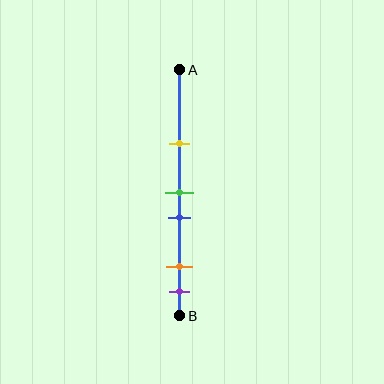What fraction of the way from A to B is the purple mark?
The purple mark is approximately 90% (0.9) of the way from A to B.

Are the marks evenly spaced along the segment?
No, the marks are not evenly spaced.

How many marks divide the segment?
There are 5 marks dividing the segment.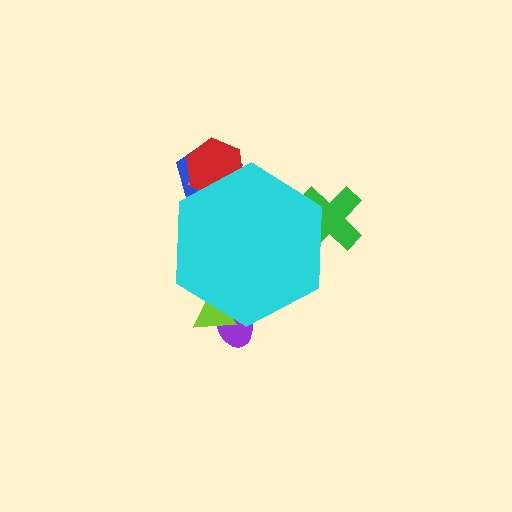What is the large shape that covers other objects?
A cyan hexagon.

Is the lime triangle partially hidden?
Yes, the lime triangle is partially hidden behind the cyan hexagon.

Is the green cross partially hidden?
Yes, the green cross is partially hidden behind the cyan hexagon.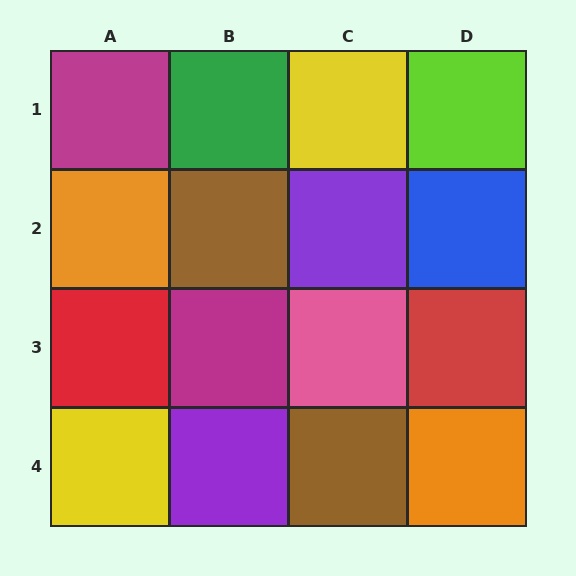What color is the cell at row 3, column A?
Red.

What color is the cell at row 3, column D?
Red.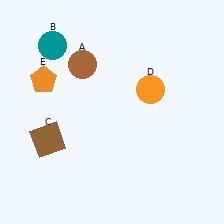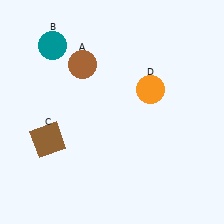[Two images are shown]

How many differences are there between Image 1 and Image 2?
There is 1 difference between the two images.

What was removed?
The orange pentagon (E) was removed in Image 2.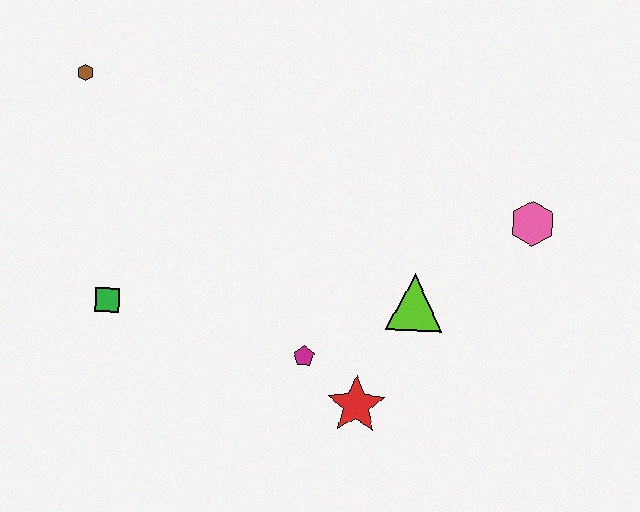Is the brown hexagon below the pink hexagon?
No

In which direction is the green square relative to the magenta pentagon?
The green square is to the left of the magenta pentagon.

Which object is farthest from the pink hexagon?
The brown hexagon is farthest from the pink hexagon.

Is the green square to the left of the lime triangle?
Yes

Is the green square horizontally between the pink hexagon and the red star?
No